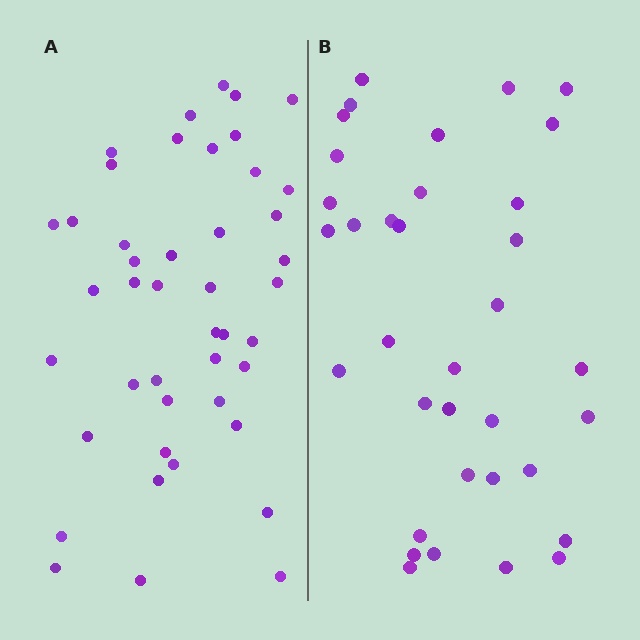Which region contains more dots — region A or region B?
Region A (the left region) has more dots.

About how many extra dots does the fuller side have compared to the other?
Region A has roughly 8 or so more dots than region B.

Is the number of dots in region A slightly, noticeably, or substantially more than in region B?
Region A has noticeably more, but not dramatically so. The ratio is roughly 1.3 to 1.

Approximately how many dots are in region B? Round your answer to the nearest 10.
About 40 dots. (The exact count is 35, which rounds to 40.)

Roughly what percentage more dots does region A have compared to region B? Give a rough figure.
About 25% more.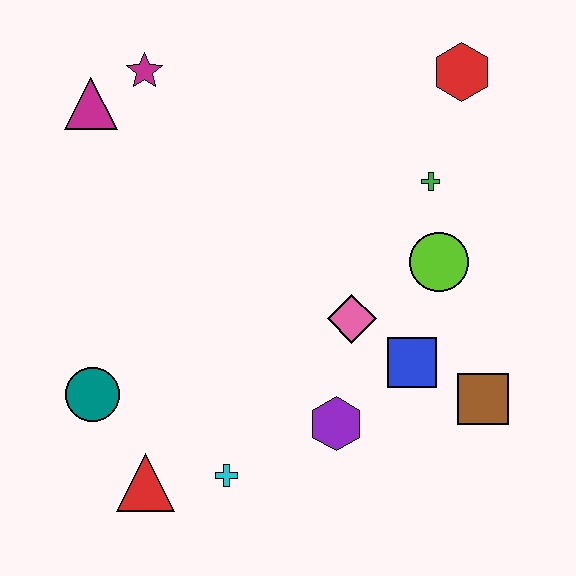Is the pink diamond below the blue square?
No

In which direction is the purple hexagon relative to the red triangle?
The purple hexagon is to the right of the red triangle.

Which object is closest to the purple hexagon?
The blue square is closest to the purple hexagon.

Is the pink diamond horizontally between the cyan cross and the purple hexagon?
No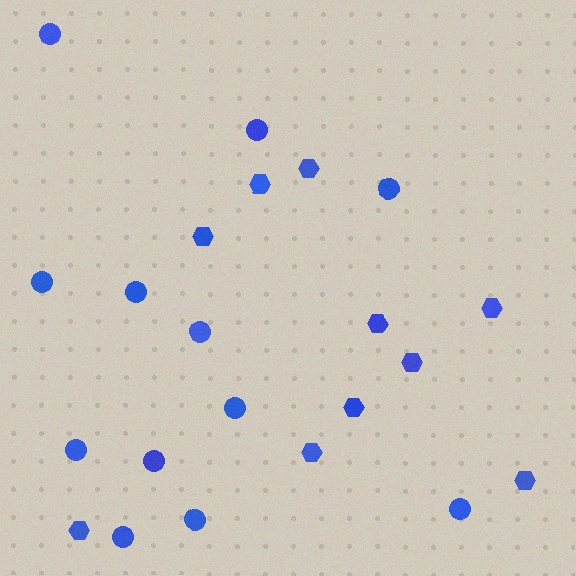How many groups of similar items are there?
There are 2 groups: one group of hexagons (10) and one group of circles (12).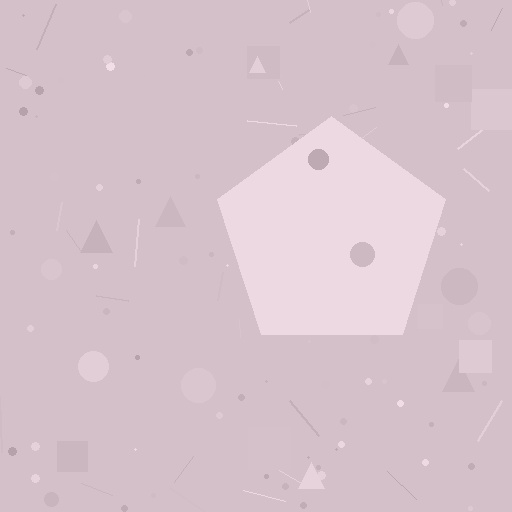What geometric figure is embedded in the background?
A pentagon is embedded in the background.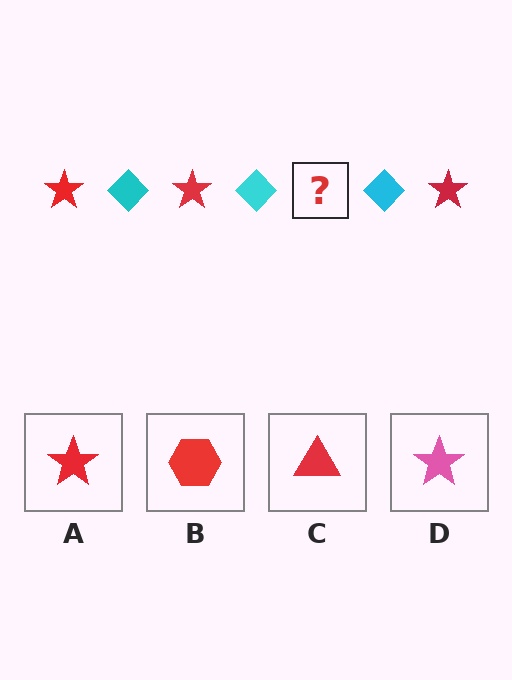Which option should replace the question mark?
Option A.